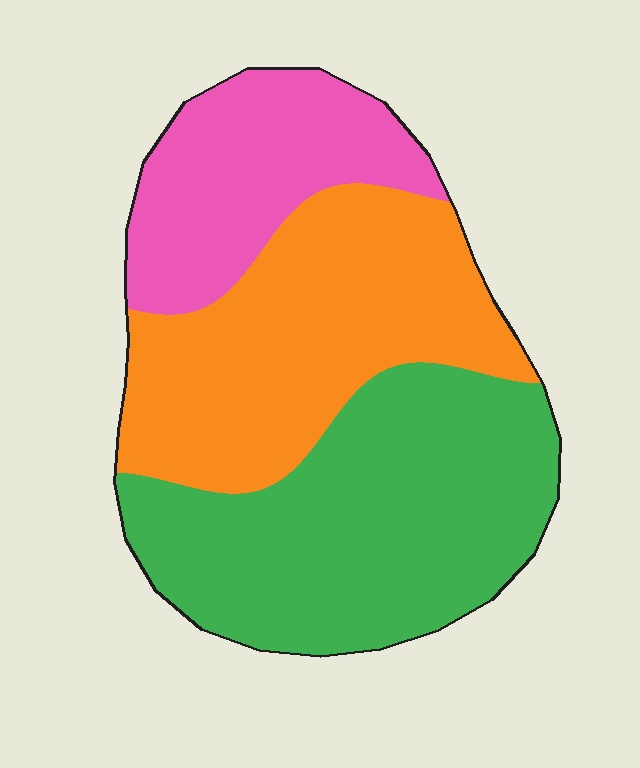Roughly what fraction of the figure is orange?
Orange covers about 35% of the figure.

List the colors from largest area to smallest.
From largest to smallest: green, orange, pink.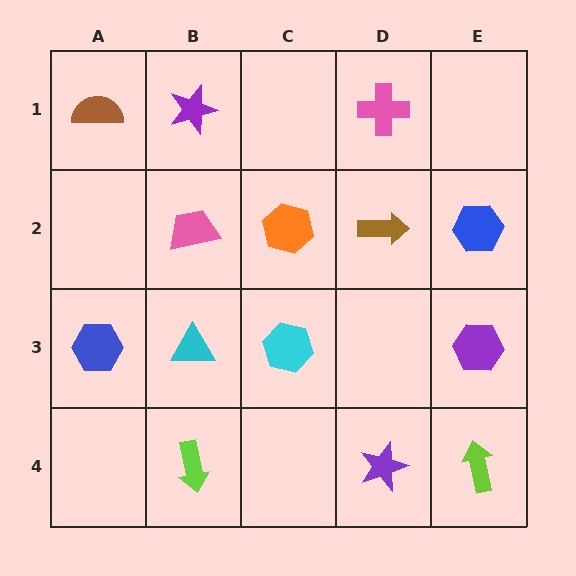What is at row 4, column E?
A lime arrow.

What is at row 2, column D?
A brown arrow.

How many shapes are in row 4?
3 shapes.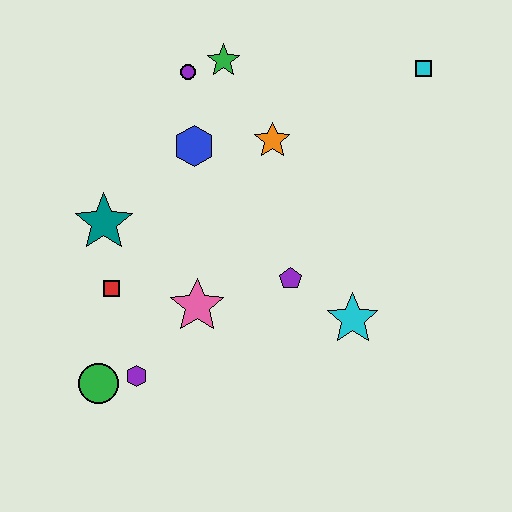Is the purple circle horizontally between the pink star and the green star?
No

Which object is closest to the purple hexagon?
The green circle is closest to the purple hexagon.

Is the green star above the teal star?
Yes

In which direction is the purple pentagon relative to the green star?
The purple pentagon is below the green star.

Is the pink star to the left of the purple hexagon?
No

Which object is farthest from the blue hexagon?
The green circle is farthest from the blue hexagon.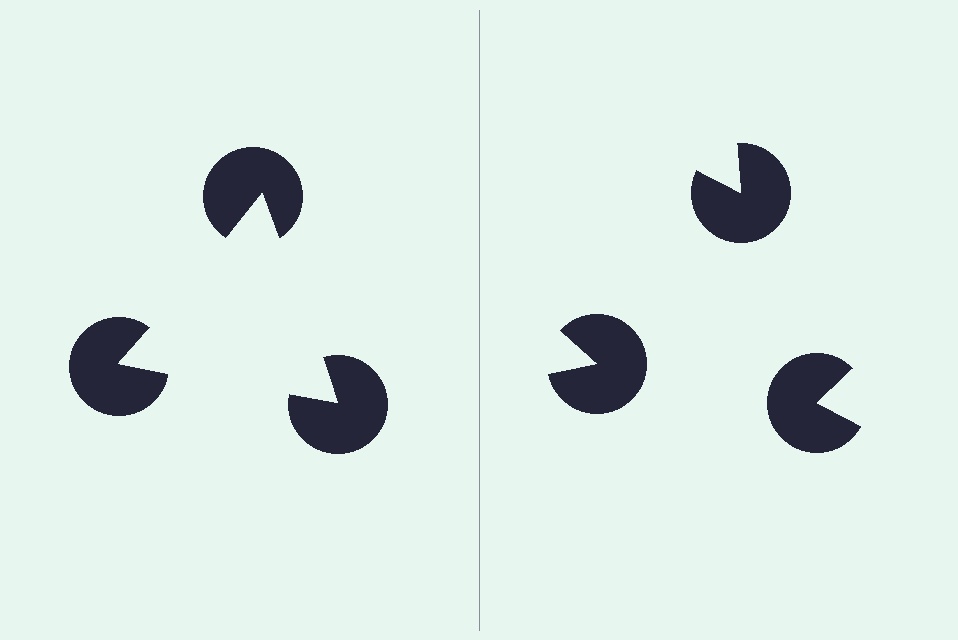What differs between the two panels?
The pac-man discs are positioned identically on both sides; only the wedge orientations differ. On the left they align to a triangle; on the right they are misaligned.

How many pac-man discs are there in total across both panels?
6 — 3 on each side.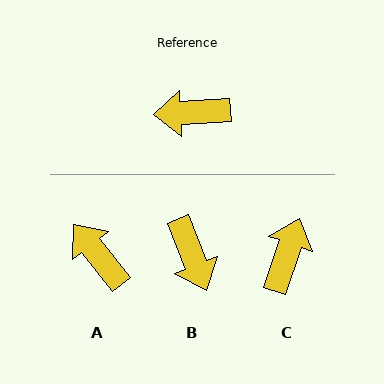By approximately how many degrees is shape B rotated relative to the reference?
Approximately 108 degrees counter-clockwise.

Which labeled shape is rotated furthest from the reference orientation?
C, about 112 degrees away.